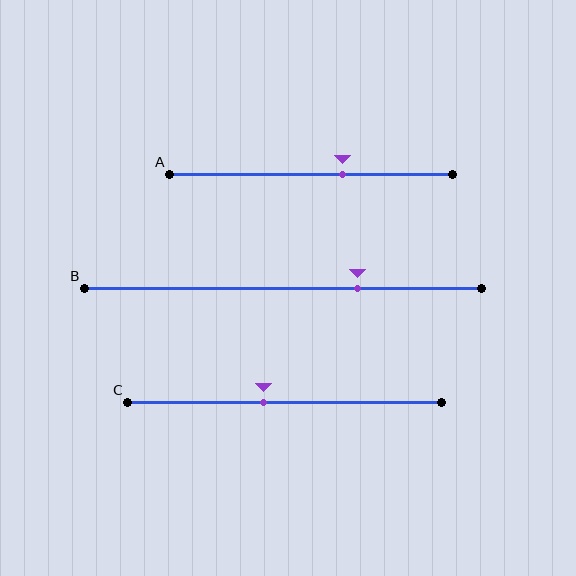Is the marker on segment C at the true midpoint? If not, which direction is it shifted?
No, the marker on segment C is shifted to the left by about 7% of the segment length.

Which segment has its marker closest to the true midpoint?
Segment C has its marker closest to the true midpoint.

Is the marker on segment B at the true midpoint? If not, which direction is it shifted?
No, the marker on segment B is shifted to the right by about 19% of the segment length.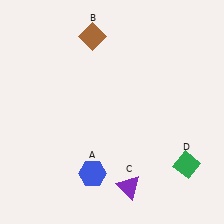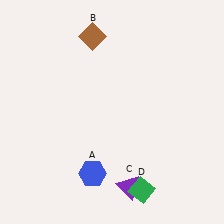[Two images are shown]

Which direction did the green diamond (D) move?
The green diamond (D) moved left.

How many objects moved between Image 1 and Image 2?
1 object moved between the two images.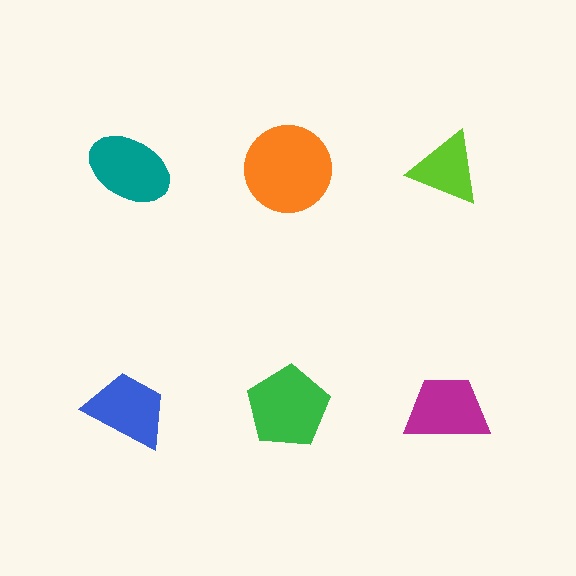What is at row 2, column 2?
A green pentagon.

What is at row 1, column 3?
A lime triangle.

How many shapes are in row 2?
3 shapes.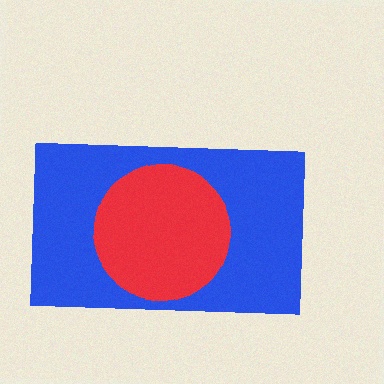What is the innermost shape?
The red circle.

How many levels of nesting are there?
2.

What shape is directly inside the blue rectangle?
The red circle.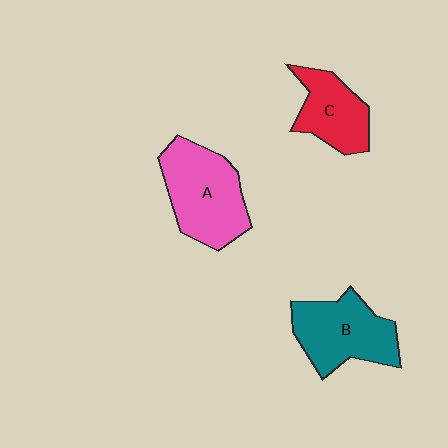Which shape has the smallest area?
Shape C (red).